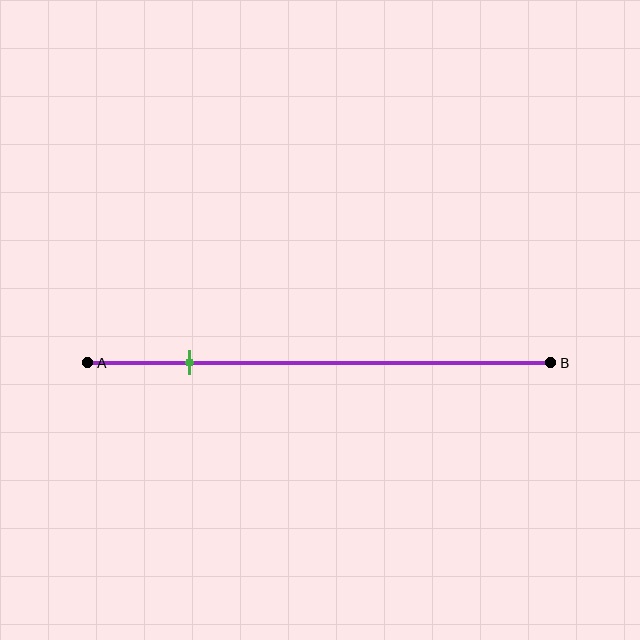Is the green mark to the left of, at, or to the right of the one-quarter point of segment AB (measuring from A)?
The green mark is approximately at the one-quarter point of segment AB.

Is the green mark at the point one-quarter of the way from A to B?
Yes, the mark is approximately at the one-quarter point.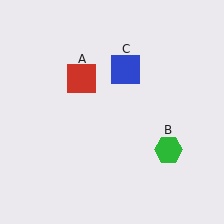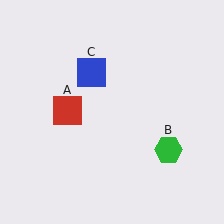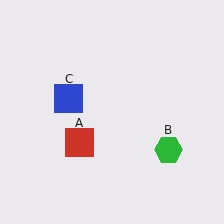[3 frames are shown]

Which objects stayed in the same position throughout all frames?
Green hexagon (object B) remained stationary.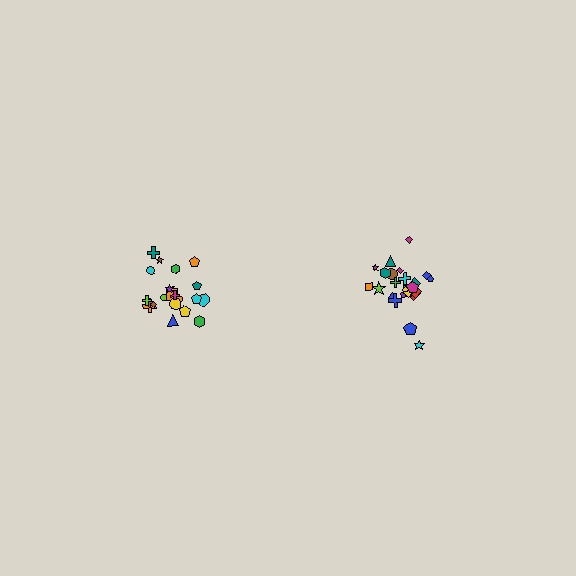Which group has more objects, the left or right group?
The right group.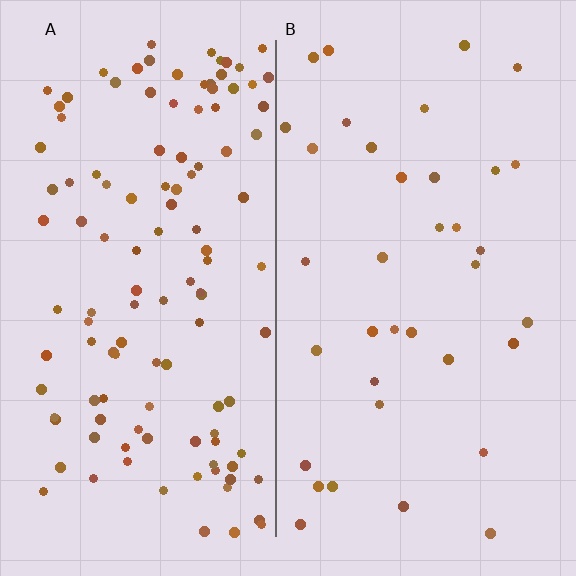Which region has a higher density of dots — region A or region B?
A (the left).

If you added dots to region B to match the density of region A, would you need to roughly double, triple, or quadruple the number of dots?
Approximately triple.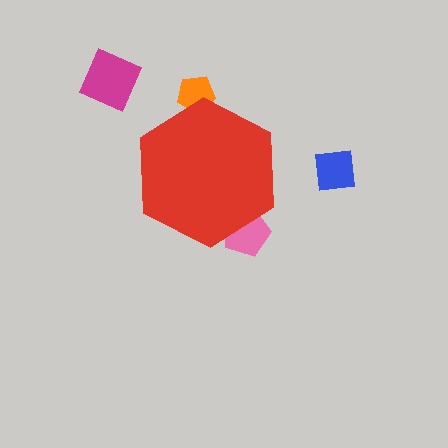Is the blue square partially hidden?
No, the blue square is fully visible.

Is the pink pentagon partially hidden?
Yes, the pink pentagon is partially hidden behind the red hexagon.